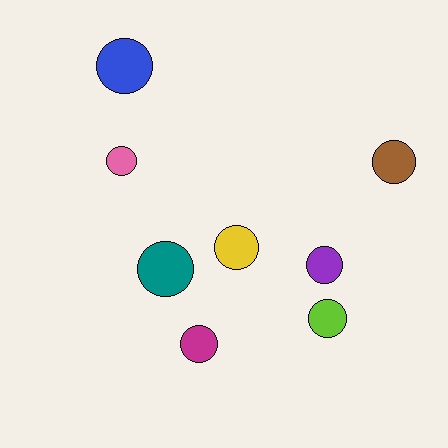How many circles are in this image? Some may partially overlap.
There are 8 circles.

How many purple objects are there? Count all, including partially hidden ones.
There is 1 purple object.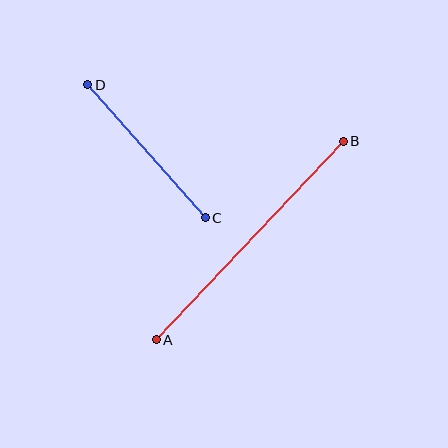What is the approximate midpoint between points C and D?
The midpoint is at approximately (147, 151) pixels.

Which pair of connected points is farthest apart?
Points A and B are farthest apart.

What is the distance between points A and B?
The distance is approximately 273 pixels.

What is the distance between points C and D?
The distance is approximately 178 pixels.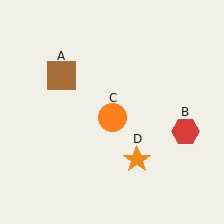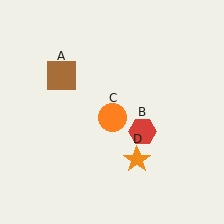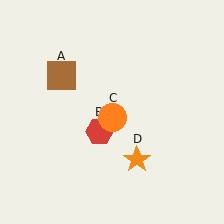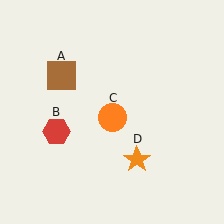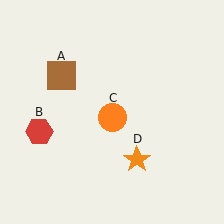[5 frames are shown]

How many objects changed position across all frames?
1 object changed position: red hexagon (object B).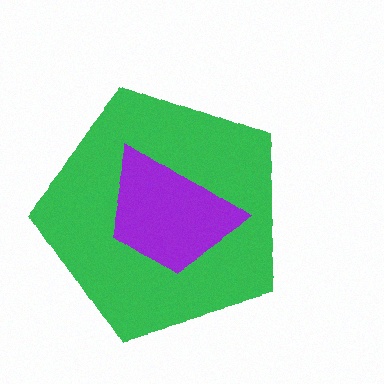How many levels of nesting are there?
2.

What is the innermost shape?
The purple trapezoid.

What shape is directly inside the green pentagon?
The purple trapezoid.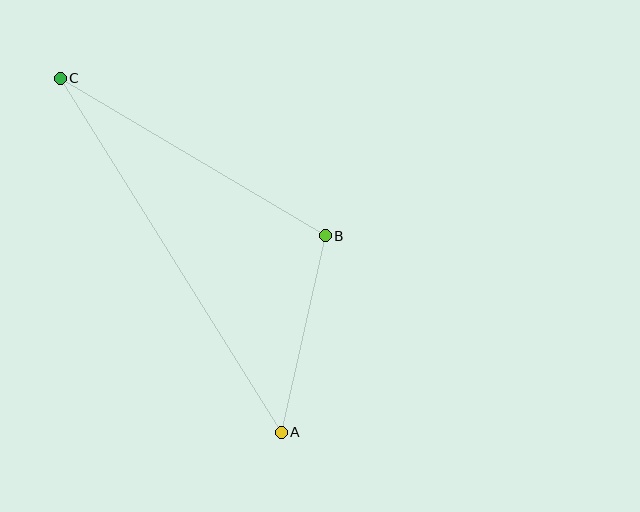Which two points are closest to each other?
Points A and B are closest to each other.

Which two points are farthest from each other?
Points A and C are farthest from each other.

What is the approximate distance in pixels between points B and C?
The distance between B and C is approximately 308 pixels.